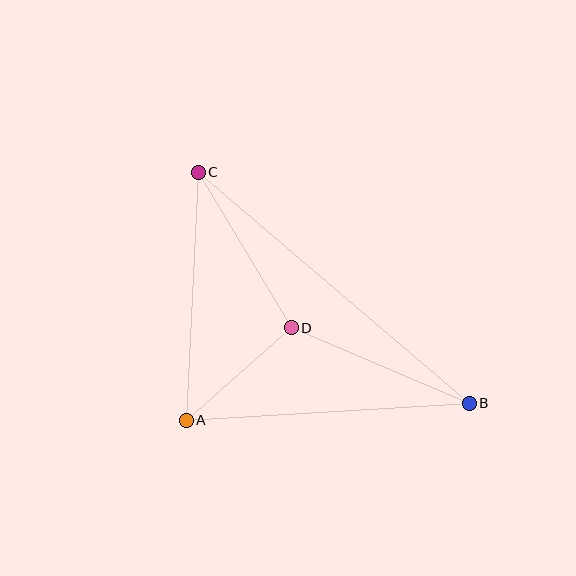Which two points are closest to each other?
Points A and D are closest to each other.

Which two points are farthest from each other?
Points B and C are farthest from each other.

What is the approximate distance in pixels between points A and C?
The distance between A and C is approximately 248 pixels.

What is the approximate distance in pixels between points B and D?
The distance between B and D is approximately 193 pixels.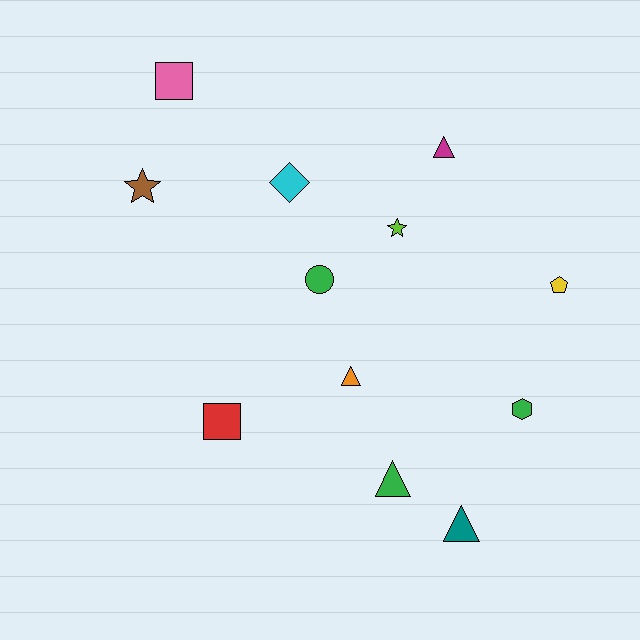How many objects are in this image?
There are 12 objects.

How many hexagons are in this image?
There is 1 hexagon.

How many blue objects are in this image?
There are no blue objects.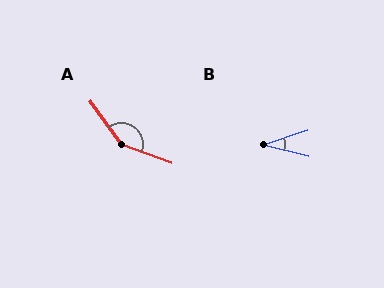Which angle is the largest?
A, at approximately 146 degrees.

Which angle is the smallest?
B, at approximately 32 degrees.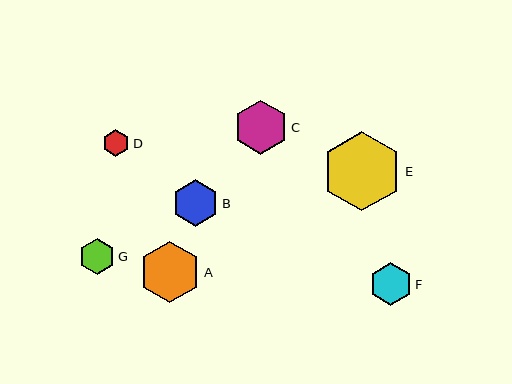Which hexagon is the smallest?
Hexagon D is the smallest with a size of approximately 27 pixels.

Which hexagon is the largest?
Hexagon E is the largest with a size of approximately 80 pixels.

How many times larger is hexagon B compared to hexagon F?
Hexagon B is approximately 1.1 times the size of hexagon F.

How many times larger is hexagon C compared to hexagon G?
Hexagon C is approximately 1.5 times the size of hexagon G.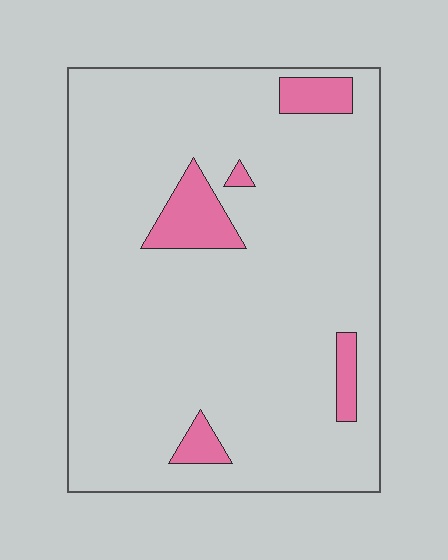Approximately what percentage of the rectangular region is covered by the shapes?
Approximately 10%.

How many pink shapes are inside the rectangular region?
5.